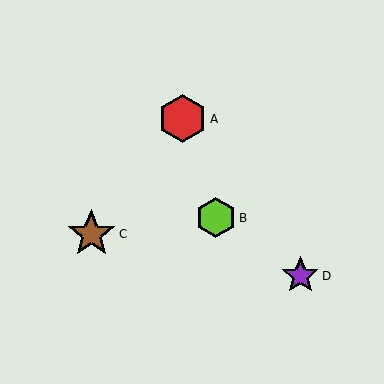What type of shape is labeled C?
Shape C is a brown star.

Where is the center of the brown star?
The center of the brown star is at (91, 234).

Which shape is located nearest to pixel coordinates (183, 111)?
The red hexagon (labeled A) at (183, 119) is nearest to that location.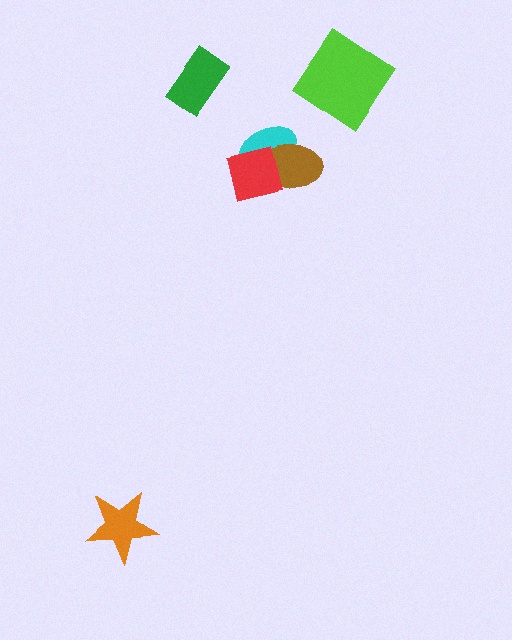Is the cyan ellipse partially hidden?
Yes, it is partially covered by another shape.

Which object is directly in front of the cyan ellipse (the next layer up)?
The brown ellipse is directly in front of the cyan ellipse.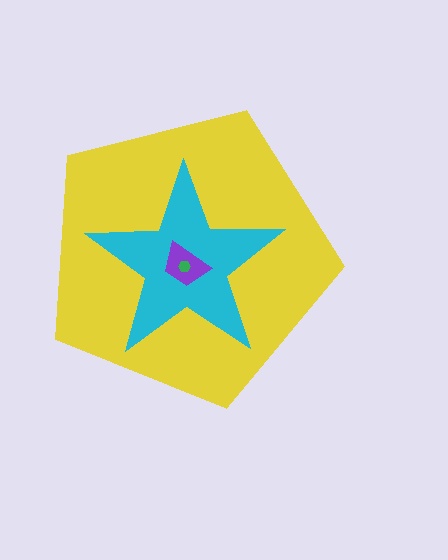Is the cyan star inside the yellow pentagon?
Yes.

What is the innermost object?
The green hexagon.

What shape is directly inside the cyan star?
The purple trapezoid.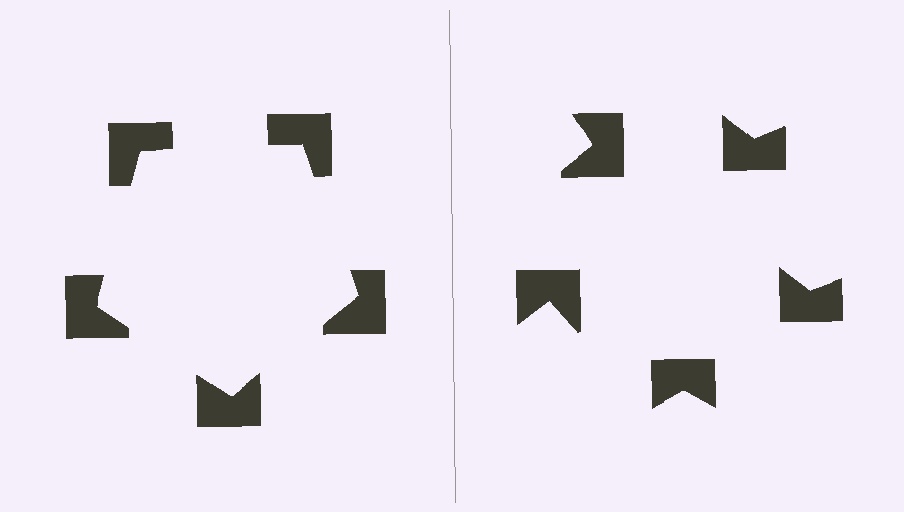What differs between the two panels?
The notched squares are positioned identically on both sides; only the wedge orientations differ. On the left they align to a pentagon; on the right they are misaligned.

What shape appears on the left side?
An illusory pentagon.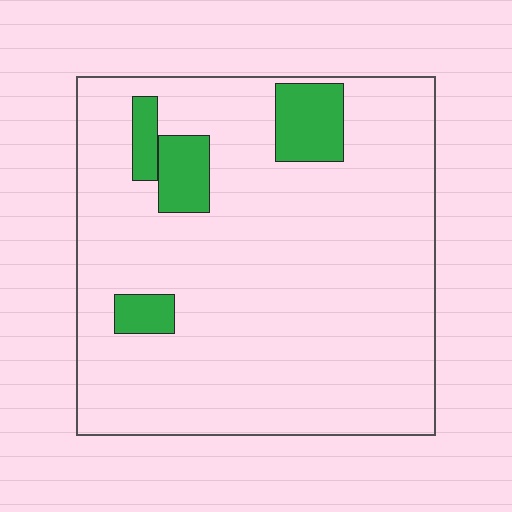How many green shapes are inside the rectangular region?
4.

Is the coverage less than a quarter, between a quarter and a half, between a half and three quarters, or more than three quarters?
Less than a quarter.